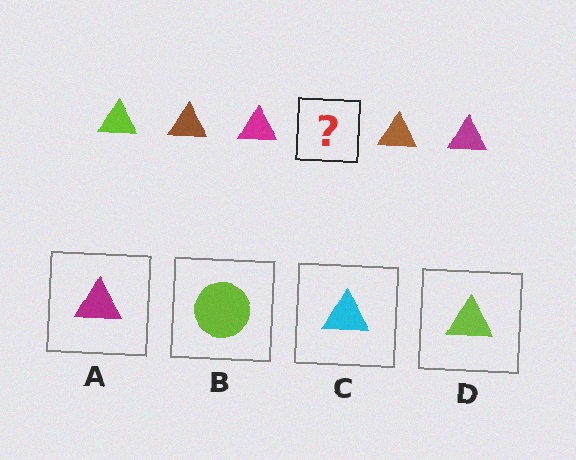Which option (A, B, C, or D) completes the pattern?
D.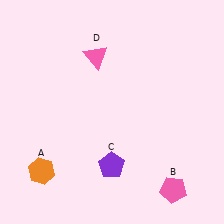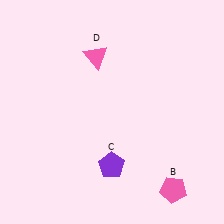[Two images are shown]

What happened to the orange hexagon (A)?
The orange hexagon (A) was removed in Image 2. It was in the bottom-left area of Image 1.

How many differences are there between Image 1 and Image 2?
There is 1 difference between the two images.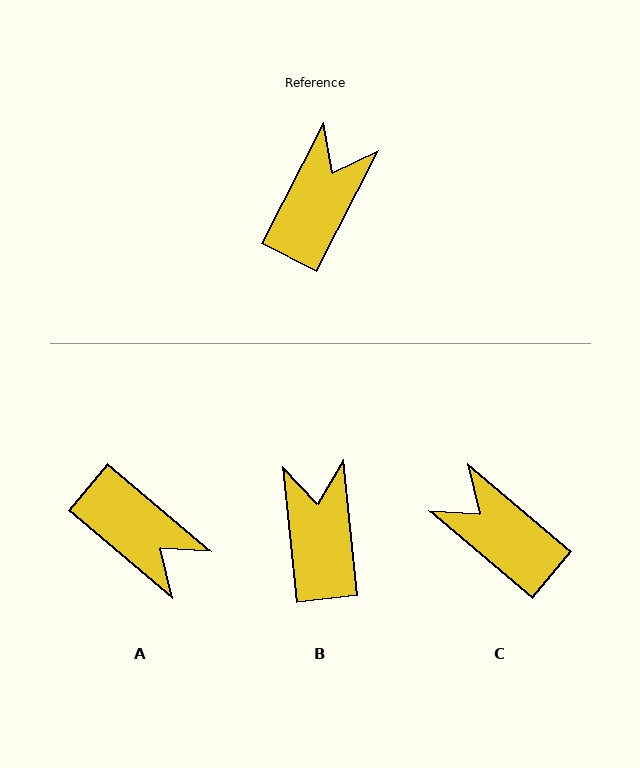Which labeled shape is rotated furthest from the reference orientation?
A, about 103 degrees away.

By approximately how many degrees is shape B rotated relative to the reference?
Approximately 33 degrees counter-clockwise.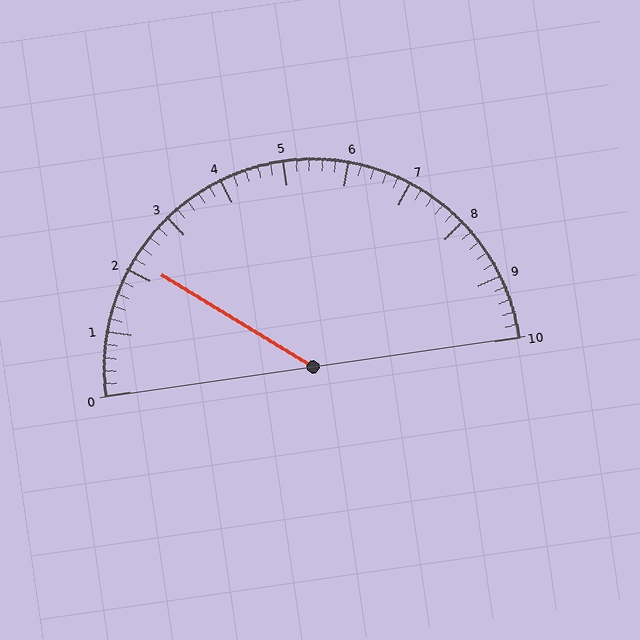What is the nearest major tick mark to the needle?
The nearest major tick mark is 2.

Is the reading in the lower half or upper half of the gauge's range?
The reading is in the lower half of the range (0 to 10).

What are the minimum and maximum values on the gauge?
The gauge ranges from 0 to 10.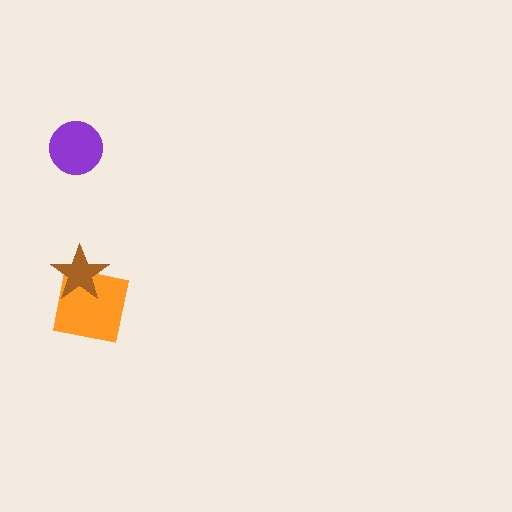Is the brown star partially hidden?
No, no other shape covers it.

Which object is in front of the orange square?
The brown star is in front of the orange square.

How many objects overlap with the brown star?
1 object overlaps with the brown star.